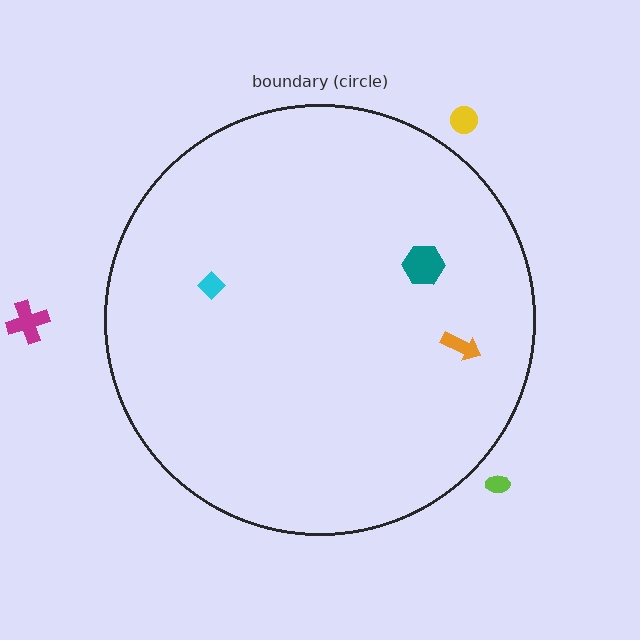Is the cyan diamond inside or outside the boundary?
Inside.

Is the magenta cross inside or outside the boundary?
Outside.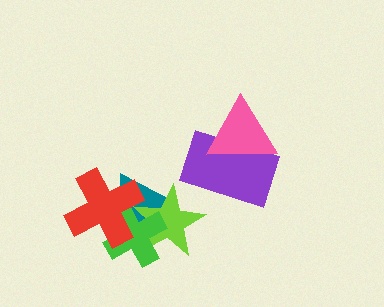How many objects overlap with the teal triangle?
3 objects overlap with the teal triangle.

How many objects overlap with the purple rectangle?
1 object overlaps with the purple rectangle.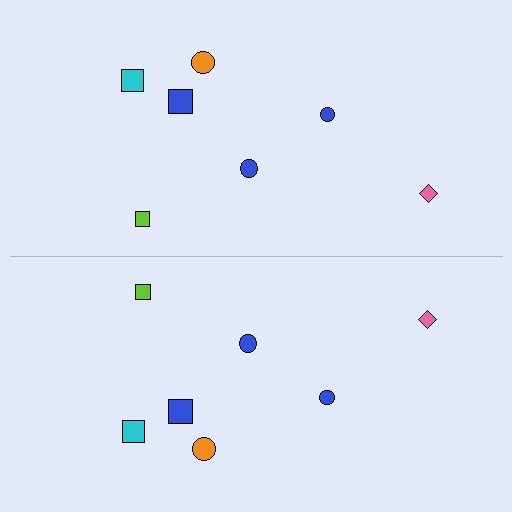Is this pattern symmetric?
Yes, this pattern has bilateral (reflection) symmetry.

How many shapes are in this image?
There are 14 shapes in this image.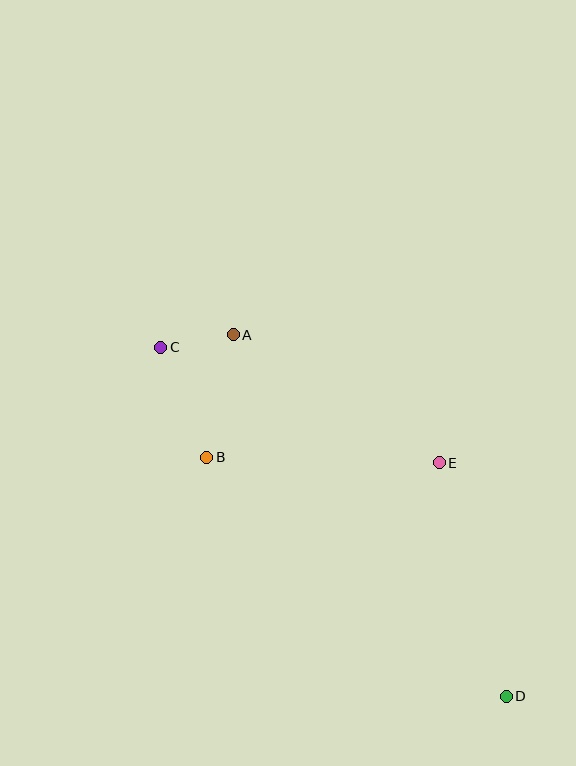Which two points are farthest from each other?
Points C and D are farthest from each other.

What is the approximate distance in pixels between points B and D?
The distance between B and D is approximately 383 pixels.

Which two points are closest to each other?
Points A and C are closest to each other.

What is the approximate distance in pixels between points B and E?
The distance between B and E is approximately 233 pixels.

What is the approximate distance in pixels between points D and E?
The distance between D and E is approximately 243 pixels.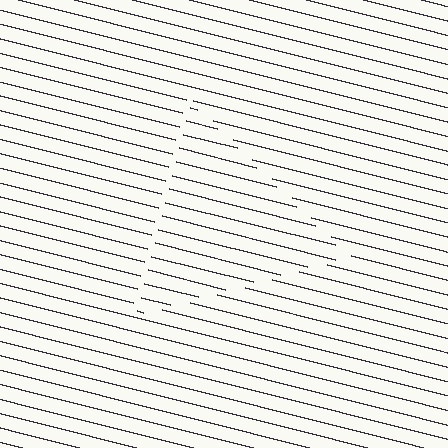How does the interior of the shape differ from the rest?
The interior of the shape contains the same grating, shifted by half a period — the contour is defined by the phase discontinuity where line-ends from the inner and outer gratings abut.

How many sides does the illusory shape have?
3 sides — the line-ends trace a triangle.